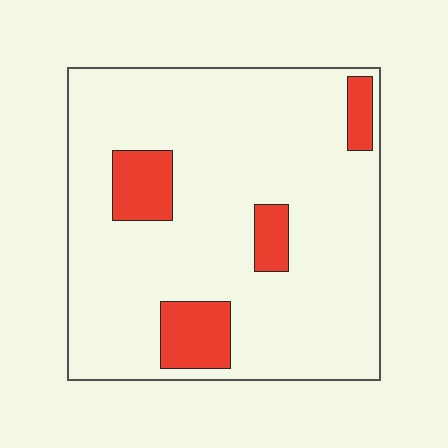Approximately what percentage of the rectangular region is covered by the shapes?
Approximately 15%.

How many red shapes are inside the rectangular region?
4.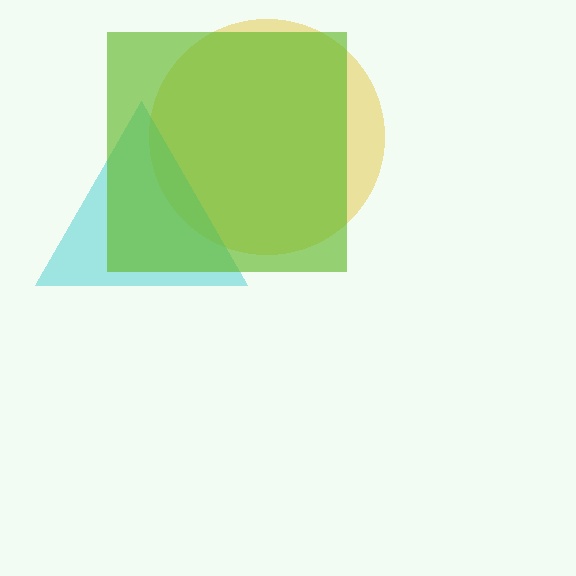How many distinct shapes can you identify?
There are 3 distinct shapes: a yellow circle, a cyan triangle, a lime square.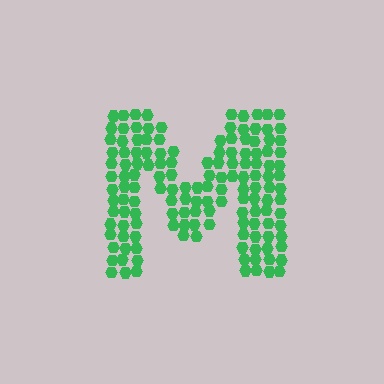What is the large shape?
The large shape is the letter M.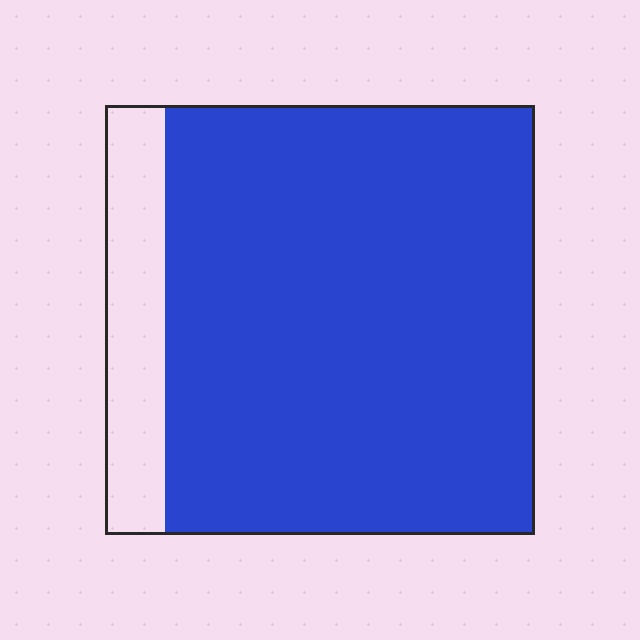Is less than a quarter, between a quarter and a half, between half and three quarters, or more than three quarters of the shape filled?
More than three quarters.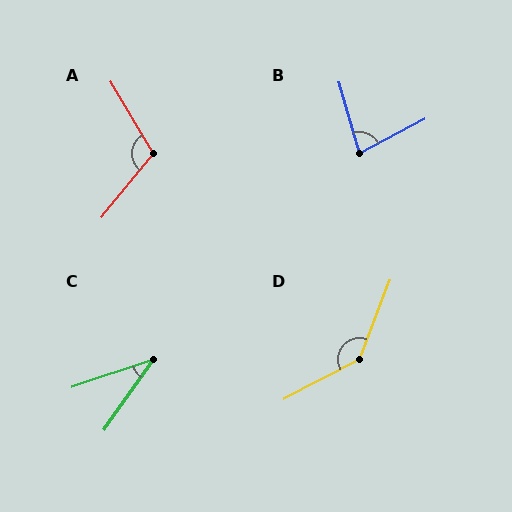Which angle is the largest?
D, at approximately 139 degrees.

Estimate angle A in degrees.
Approximately 110 degrees.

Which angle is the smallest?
C, at approximately 36 degrees.